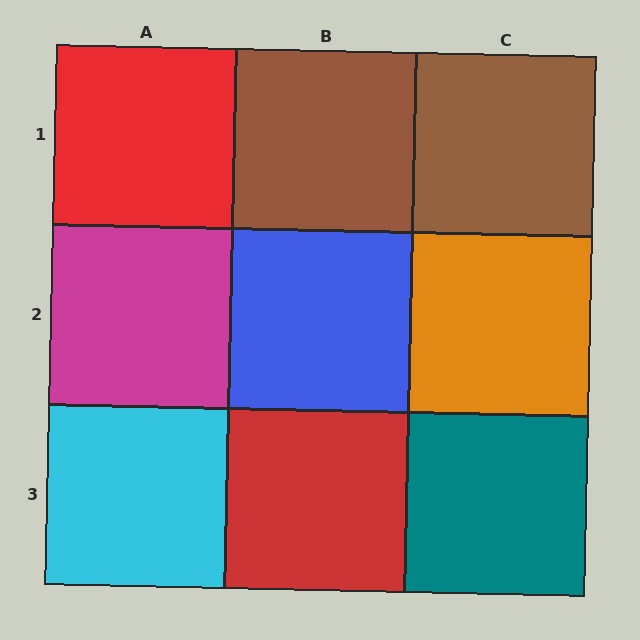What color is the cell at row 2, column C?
Orange.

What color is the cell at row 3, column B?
Red.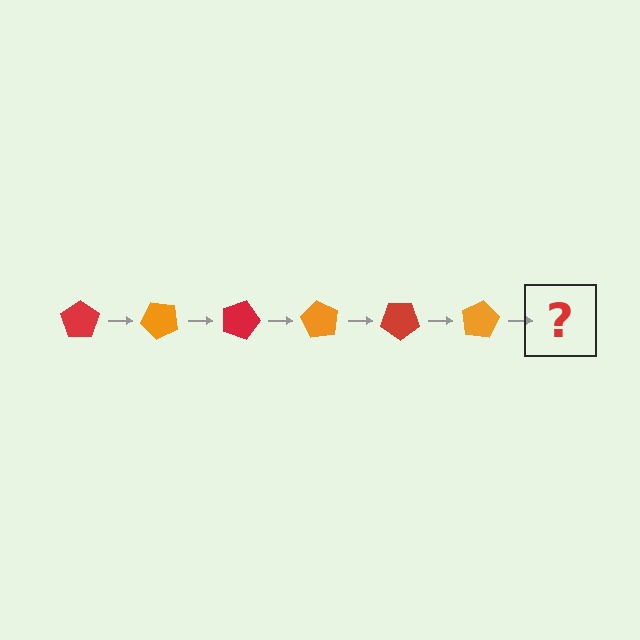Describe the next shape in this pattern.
It should be a red pentagon, rotated 270 degrees from the start.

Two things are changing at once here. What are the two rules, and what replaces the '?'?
The two rules are that it rotates 45 degrees each step and the color cycles through red and orange. The '?' should be a red pentagon, rotated 270 degrees from the start.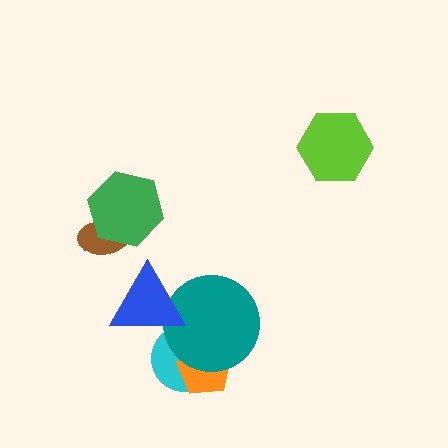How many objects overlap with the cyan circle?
3 objects overlap with the cyan circle.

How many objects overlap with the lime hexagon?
0 objects overlap with the lime hexagon.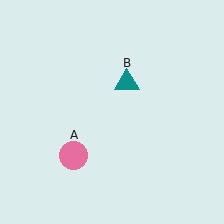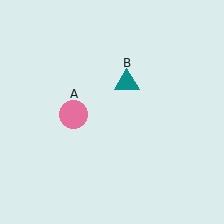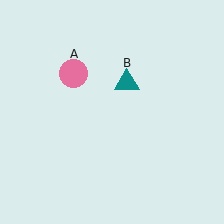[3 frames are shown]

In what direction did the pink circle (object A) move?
The pink circle (object A) moved up.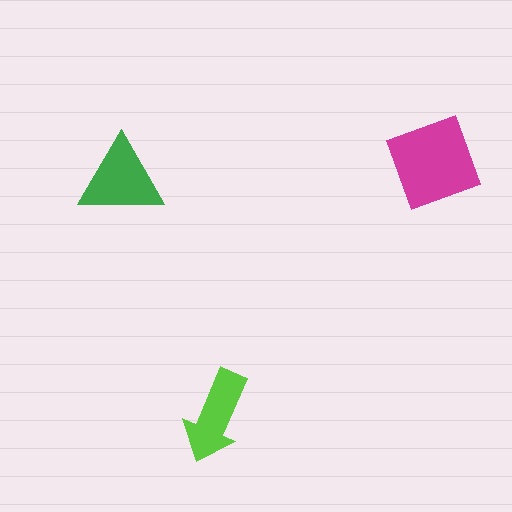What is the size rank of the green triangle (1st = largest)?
2nd.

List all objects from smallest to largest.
The lime arrow, the green triangle, the magenta square.